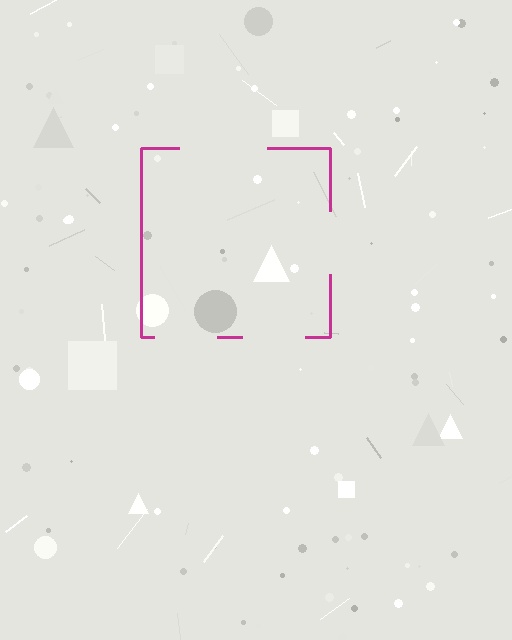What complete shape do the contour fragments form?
The contour fragments form a square.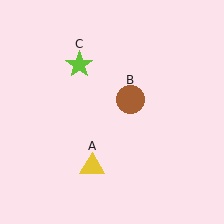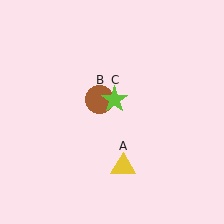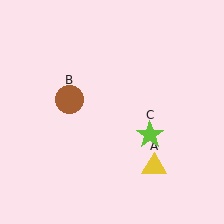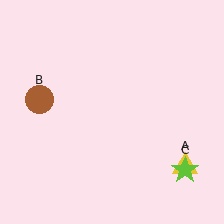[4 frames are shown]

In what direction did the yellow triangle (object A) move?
The yellow triangle (object A) moved right.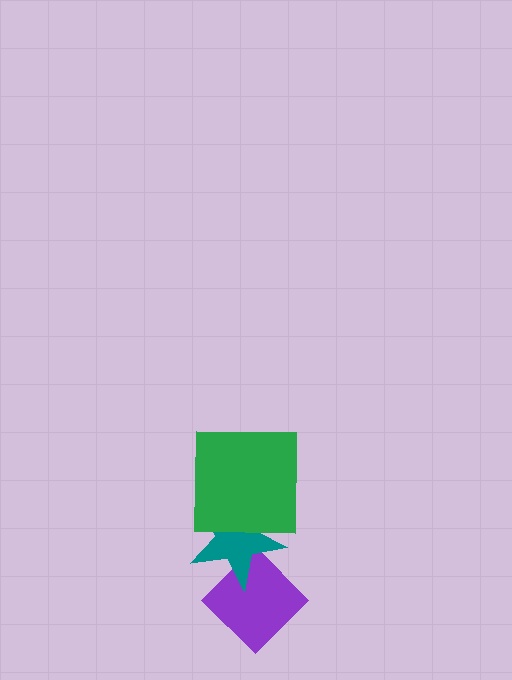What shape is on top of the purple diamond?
The teal star is on top of the purple diamond.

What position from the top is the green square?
The green square is 1st from the top.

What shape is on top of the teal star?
The green square is on top of the teal star.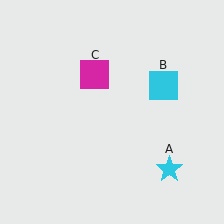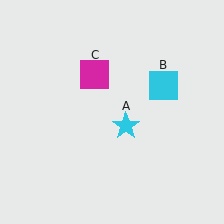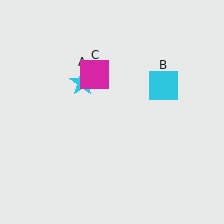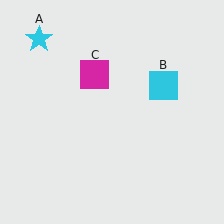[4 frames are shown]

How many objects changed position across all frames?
1 object changed position: cyan star (object A).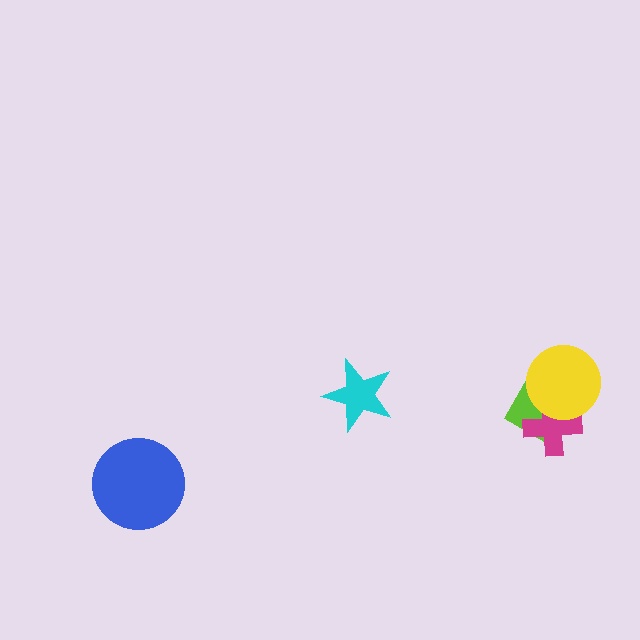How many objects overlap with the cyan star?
0 objects overlap with the cyan star.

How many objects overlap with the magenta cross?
2 objects overlap with the magenta cross.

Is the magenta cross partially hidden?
Yes, it is partially covered by another shape.